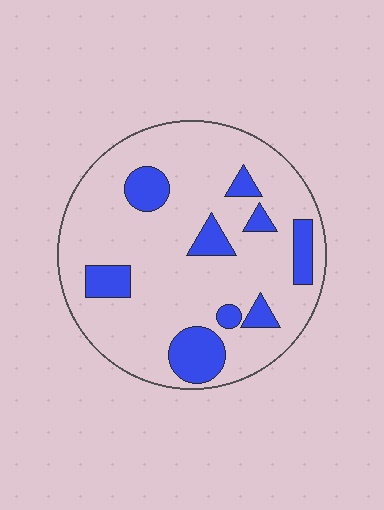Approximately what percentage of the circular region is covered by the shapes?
Approximately 20%.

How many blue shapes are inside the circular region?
9.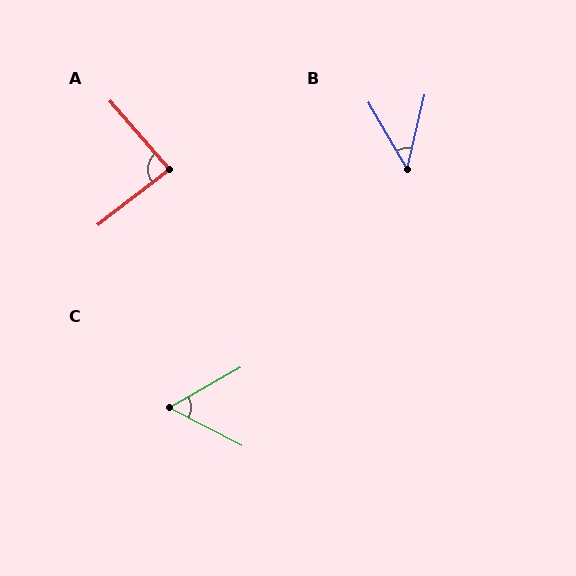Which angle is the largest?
A, at approximately 87 degrees.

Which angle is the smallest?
B, at approximately 43 degrees.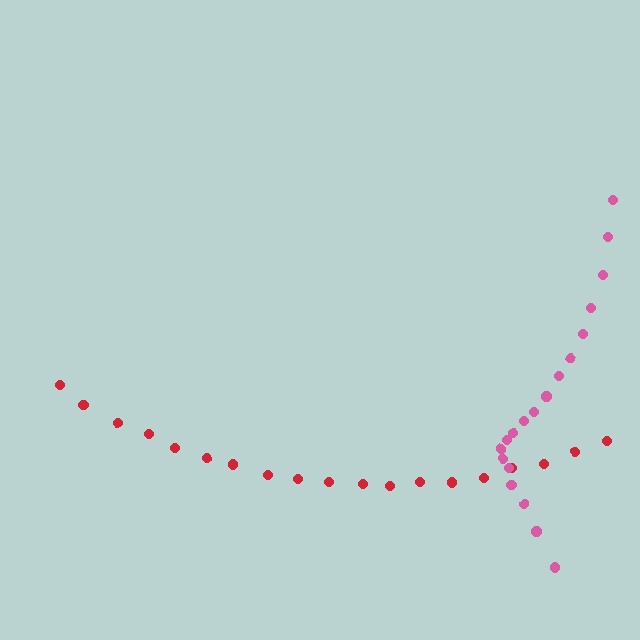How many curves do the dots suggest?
There are 2 distinct paths.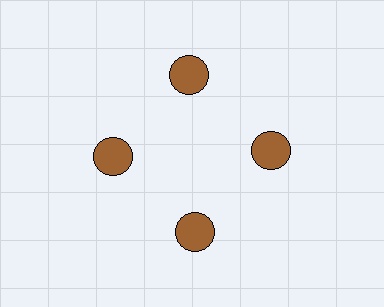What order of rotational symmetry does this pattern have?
This pattern has 4-fold rotational symmetry.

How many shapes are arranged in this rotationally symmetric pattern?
There are 4 shapes, arranged in 4 groups of 1.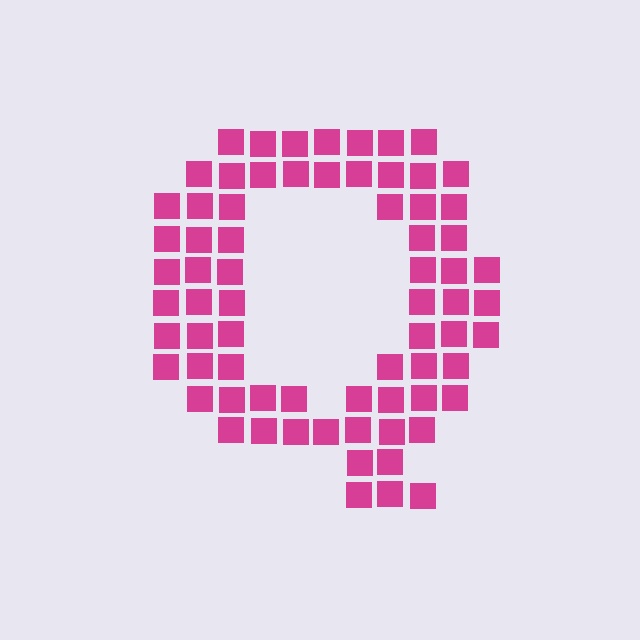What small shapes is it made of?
It is made of small squares.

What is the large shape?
The large shape is the letter Q.